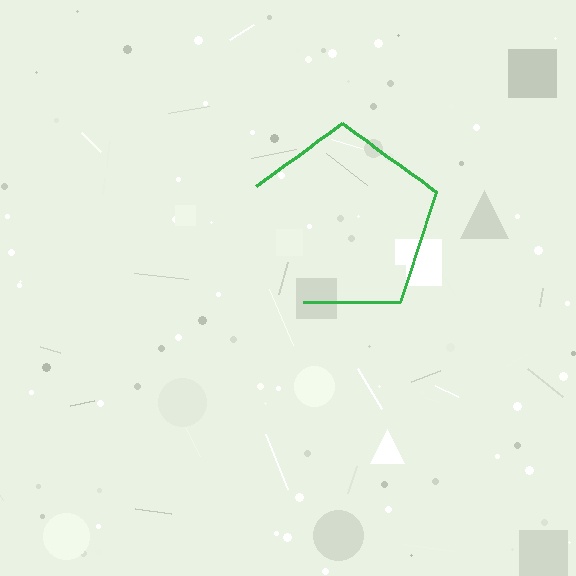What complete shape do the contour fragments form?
The contour fragments form a pentagon.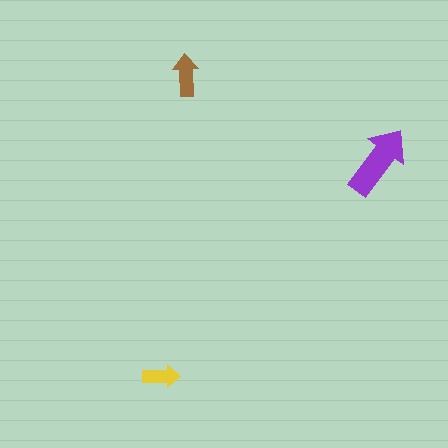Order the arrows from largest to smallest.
the purple one, the brown one, the yellow one.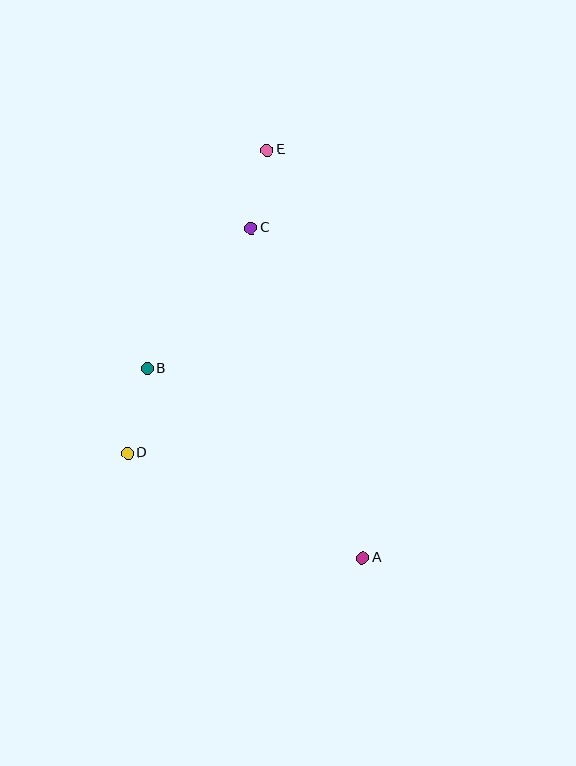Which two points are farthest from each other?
Points A and E are farthest from each other.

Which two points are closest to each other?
Points C and E are closest to each other.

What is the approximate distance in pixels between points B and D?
The distance between B and D is approximately 87 pixels.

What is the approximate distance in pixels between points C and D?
The distance between C and D is approximately 257 pixels.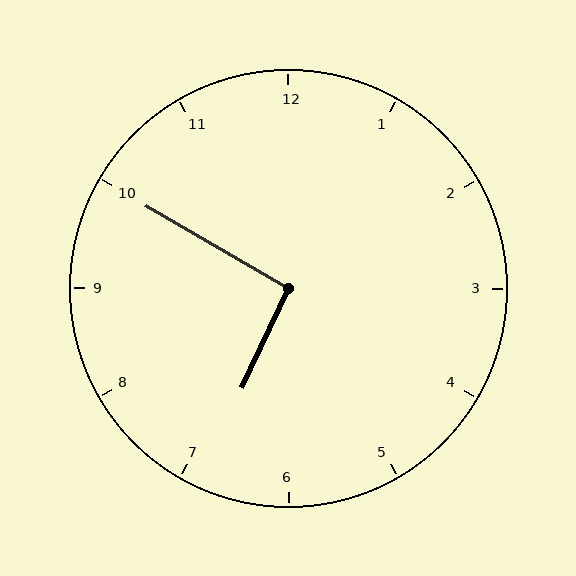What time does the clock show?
6:50.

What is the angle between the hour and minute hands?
Approximately 95 degrees.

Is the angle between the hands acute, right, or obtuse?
It is right.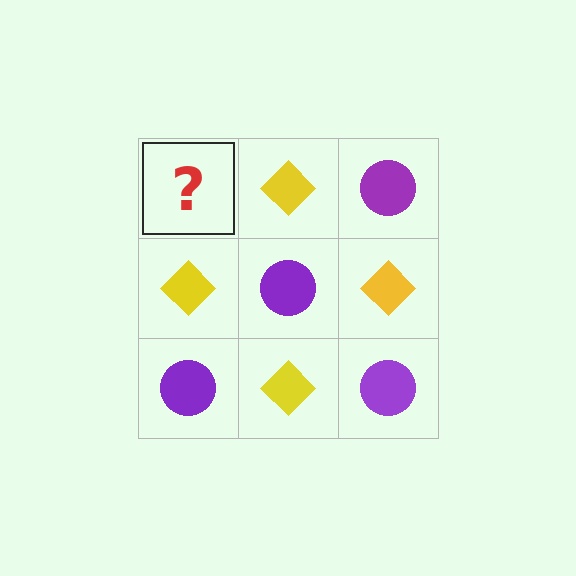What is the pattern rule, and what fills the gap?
The rule is that it alternates purple circle and yellow diamond in a checkerboard pattern. The gap should be filled with a purple circle.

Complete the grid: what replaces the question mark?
The question mark should be replaced with a purple circle.